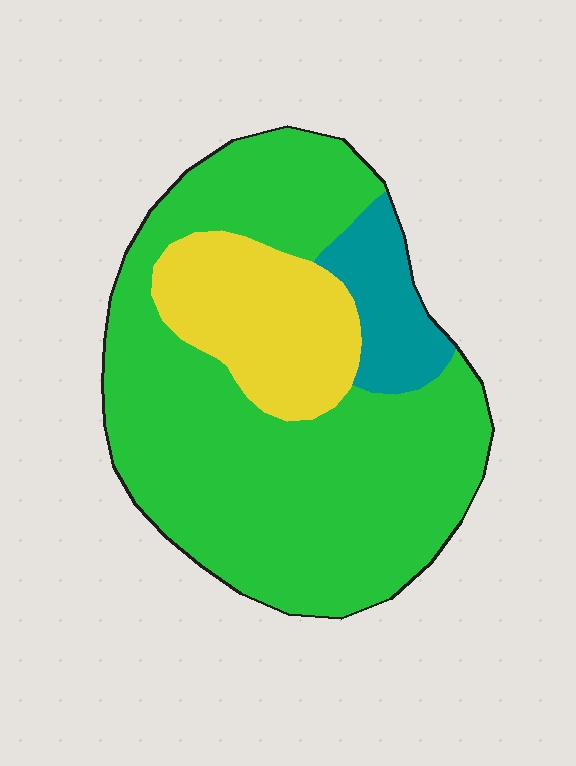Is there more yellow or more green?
Green.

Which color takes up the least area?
Teal, at roughly 10%.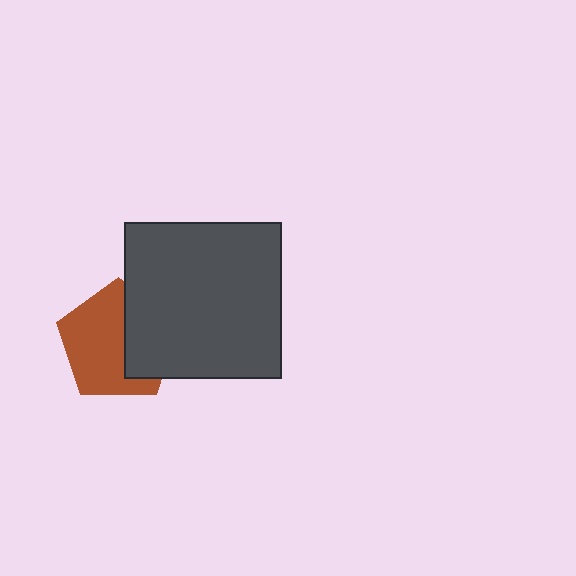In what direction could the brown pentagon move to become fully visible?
The brown pentagon could move left. That would shift it out from behind the dark gray square entirely.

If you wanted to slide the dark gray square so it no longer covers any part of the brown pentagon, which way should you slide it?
Slide it right — that is the most direct way to separate the two shapes.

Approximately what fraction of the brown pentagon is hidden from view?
Roughly 38% of the brown pentagon is hidden behind the dark gray square.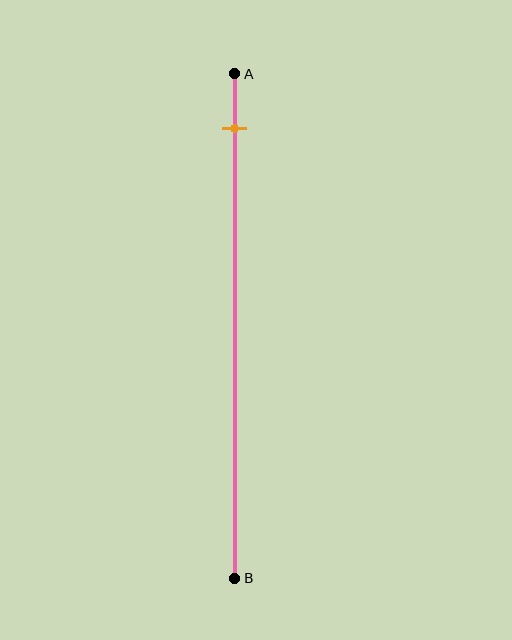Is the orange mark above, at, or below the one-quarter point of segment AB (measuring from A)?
The orange mark is above the one-quarter point of segment AB.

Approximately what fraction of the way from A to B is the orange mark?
The orange mark is approximately 10% of the way from A to B.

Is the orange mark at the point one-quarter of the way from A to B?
No, the mark is at about 10% from A, not at the 25% one-quarter point.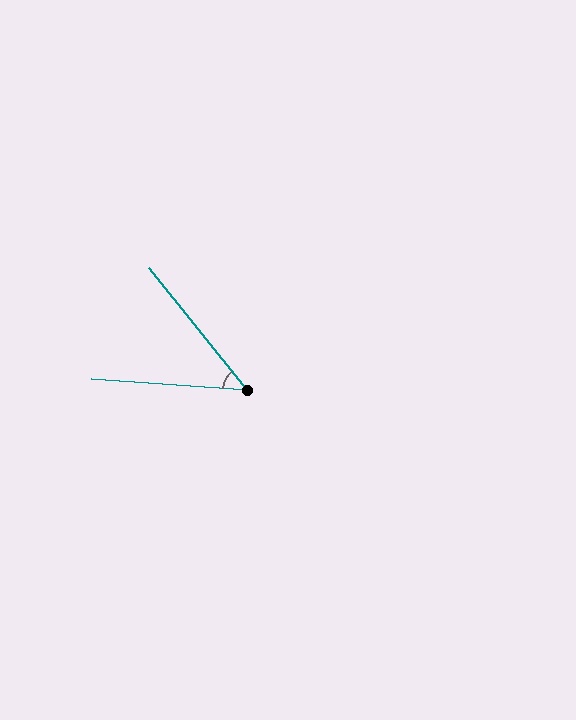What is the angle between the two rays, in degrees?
Approximately 47 degrees.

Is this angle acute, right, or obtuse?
It is acute.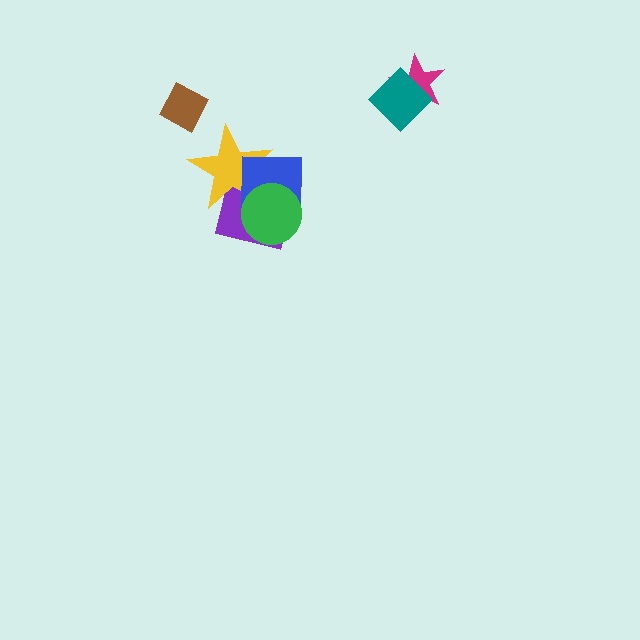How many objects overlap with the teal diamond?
1 object overlaps with the teal diamond.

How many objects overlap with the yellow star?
3 objects overlap with the yellow star.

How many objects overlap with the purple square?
3 objects overlap with the purple square.